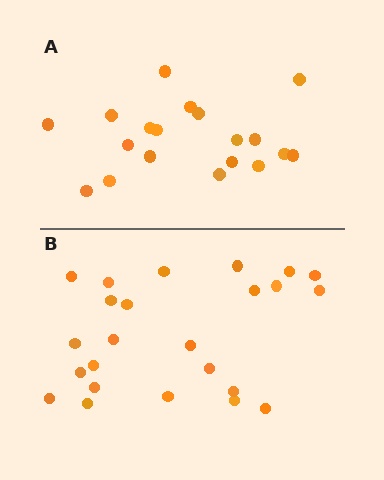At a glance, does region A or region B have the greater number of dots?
Region B (the bottom region) has more dots.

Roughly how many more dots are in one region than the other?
Region B has about 5 more dots than region A.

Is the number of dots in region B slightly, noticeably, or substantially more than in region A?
Region B has noticeably more, but not dramatically so. The ratio is roughly 1.3 to 1.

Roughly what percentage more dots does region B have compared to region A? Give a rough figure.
About 25% more.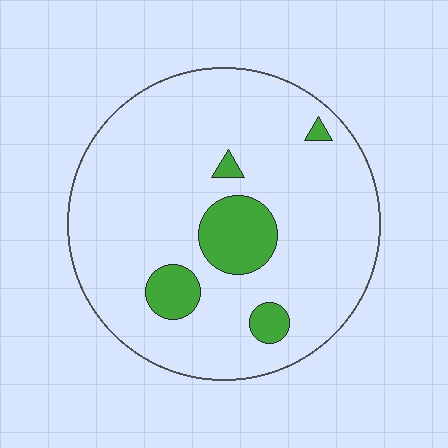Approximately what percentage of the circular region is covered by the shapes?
Approximately 15%.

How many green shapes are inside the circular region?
5.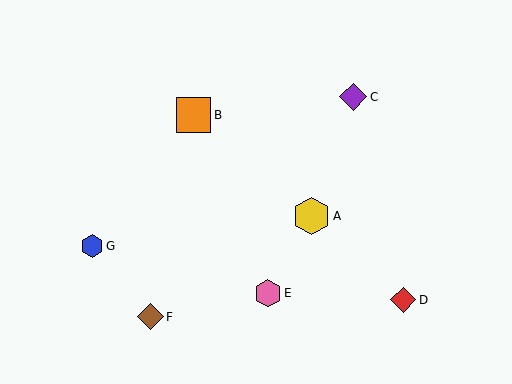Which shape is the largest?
The yellow hexagon (labeled A) is the largest.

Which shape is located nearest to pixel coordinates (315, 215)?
The yellow hexagon (labeled A) at (312, 216) is nearest to that location.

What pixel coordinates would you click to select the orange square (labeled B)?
Click at (193, 115) to select the orange square B.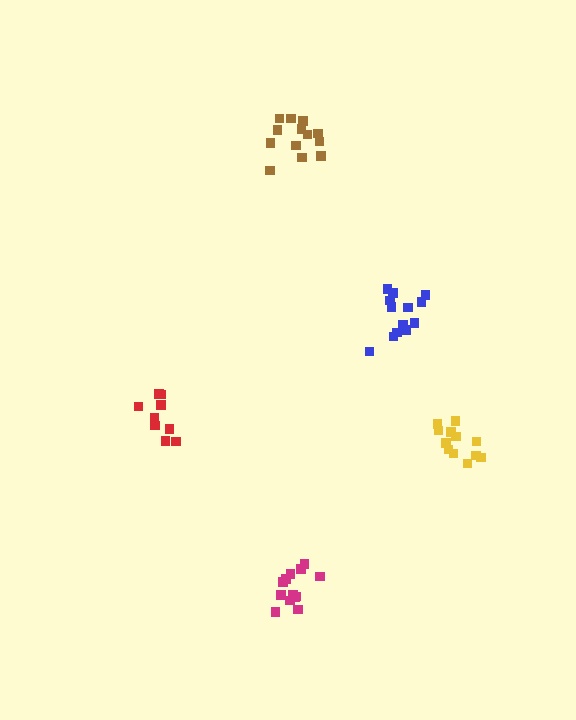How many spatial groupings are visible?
There are 5 spatial groupings.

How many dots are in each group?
Group 1: 13 dots, Group 2: 9 dots, Group 3: 13 dots, Group 4: 13 dots, Group 5: 13 dots (61 total).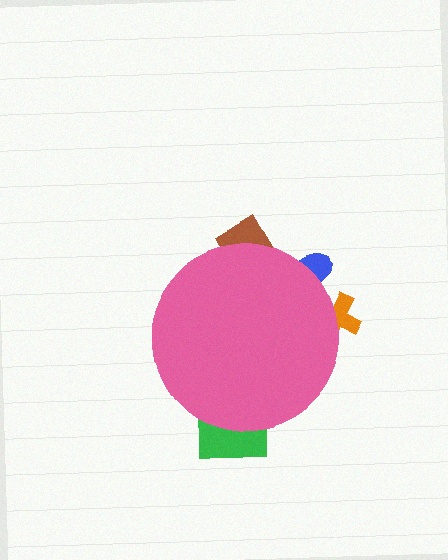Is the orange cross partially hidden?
Yes, the orange cross is partially hidden behind the pink circle.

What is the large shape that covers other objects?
A pink circle.